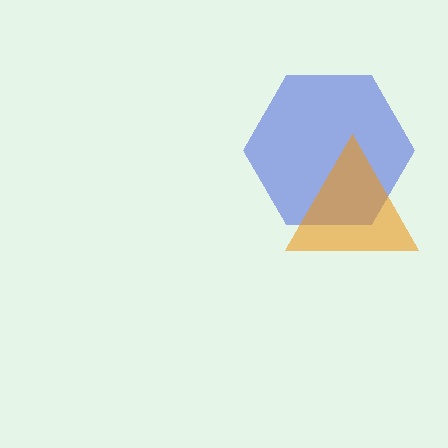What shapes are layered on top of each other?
The layered shapes are: a blue hexagon, an orange triangle.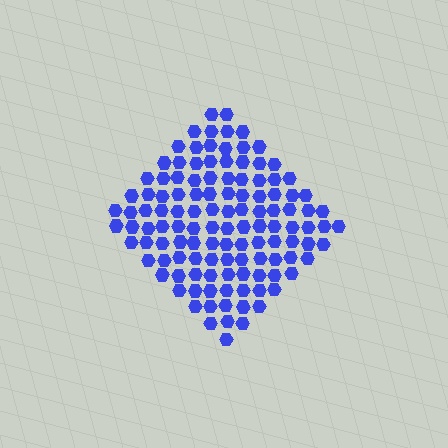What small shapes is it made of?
It is made of small hexagons.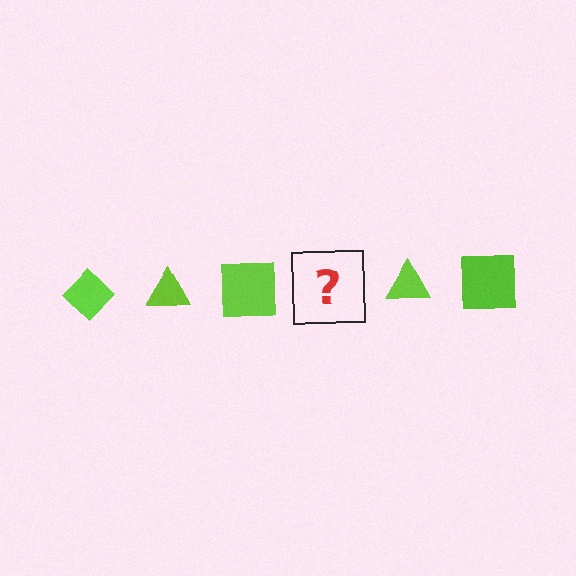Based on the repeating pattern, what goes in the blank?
The blank should be a lime diamond.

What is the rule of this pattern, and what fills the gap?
The rule is that the pattern cycles through diamond, triangle, square shapes in lime. The gap should be filled with a lime diamond.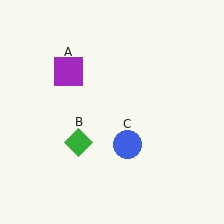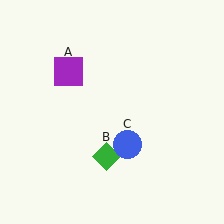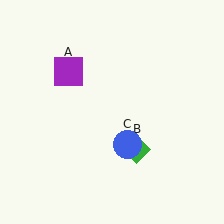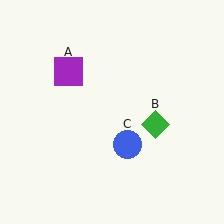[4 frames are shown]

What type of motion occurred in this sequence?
The green diamond (object B) rotated counterclockwise around the center of the scene.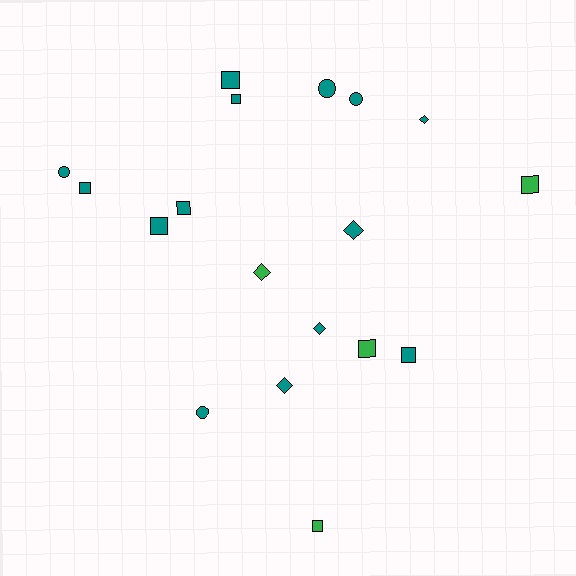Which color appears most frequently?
Teal, with 14 objects.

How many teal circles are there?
There are 4 teal circles.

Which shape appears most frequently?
Square, with 9 objects.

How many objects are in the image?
There are 18 objects.